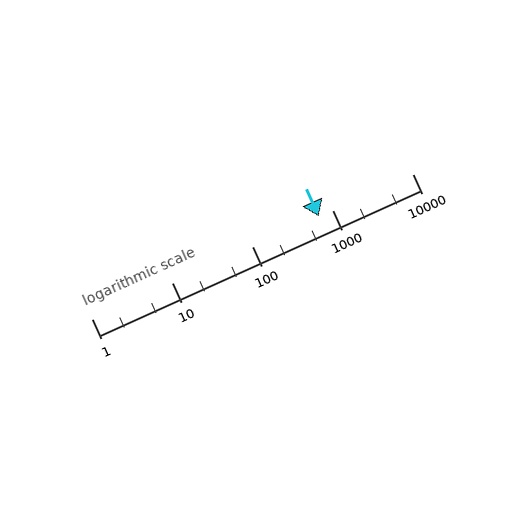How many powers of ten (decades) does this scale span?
The scale spans 4 decades, from 1 to 10000.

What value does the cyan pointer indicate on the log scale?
The pointer indicates approximately 680.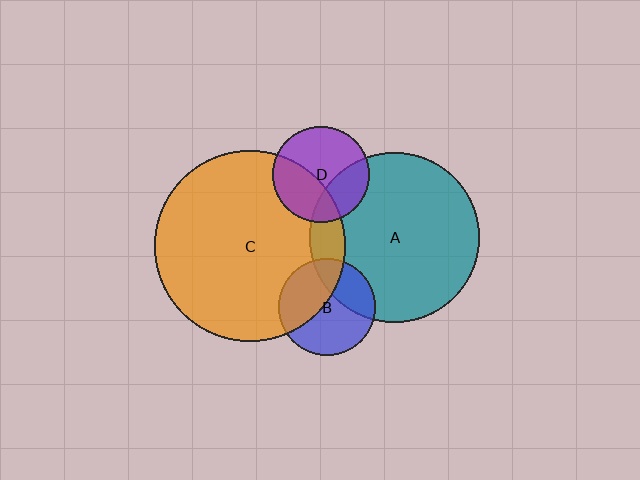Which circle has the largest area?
Circle C (orange).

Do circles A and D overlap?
Yes.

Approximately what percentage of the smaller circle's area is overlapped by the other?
Approximately 30%.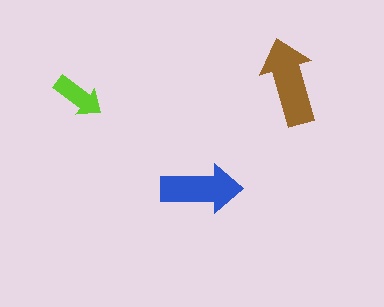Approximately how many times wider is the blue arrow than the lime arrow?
About 1.5 times wider.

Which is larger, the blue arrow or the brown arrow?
The brown one.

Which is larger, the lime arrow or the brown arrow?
The brown one.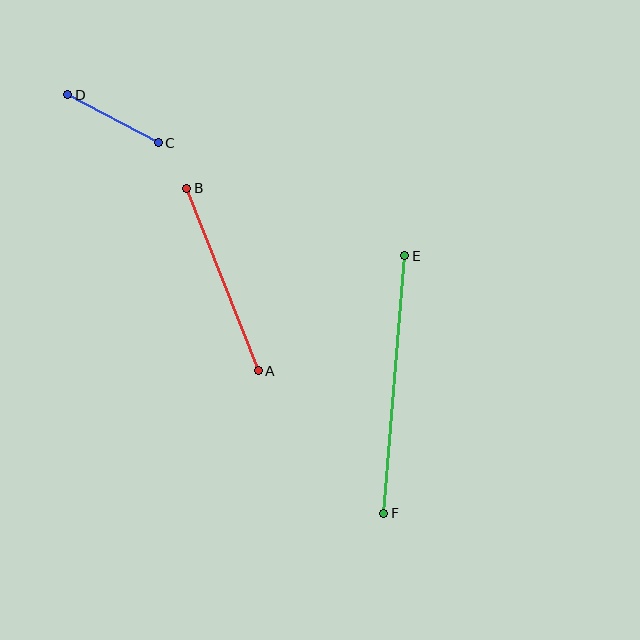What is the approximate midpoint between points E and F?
The midpoint is at approximately (394, 385) pixels.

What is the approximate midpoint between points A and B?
The midpoint is at approximately (223, 279) pixels.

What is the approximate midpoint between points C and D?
The midpoint is at approximately (113, 119) pixels.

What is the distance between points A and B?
The distance is approximately 196 pixels.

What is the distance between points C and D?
The distance is approximately 102 pixels.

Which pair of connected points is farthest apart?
Points E and F are farthest apart.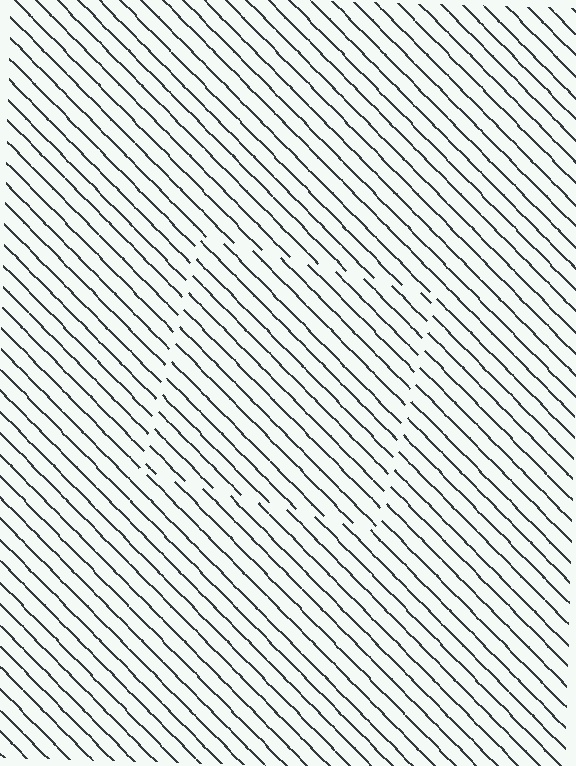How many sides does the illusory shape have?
4 sides — the line-ends trace a square.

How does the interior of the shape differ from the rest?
The interior of the shape contains the same grating, shifted by half a period — the contour is defined by the phase discontinuity where line-ends from the inner and outer gratings abut.